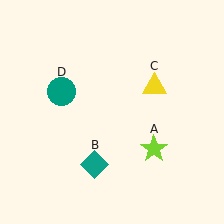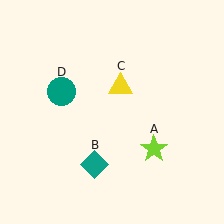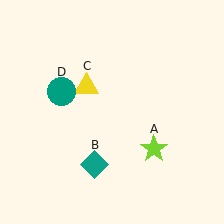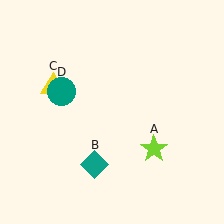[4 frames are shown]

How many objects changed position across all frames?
1 object changed position: yellow triangle (object C).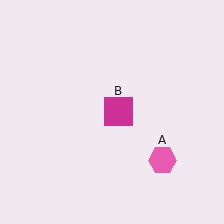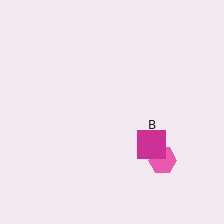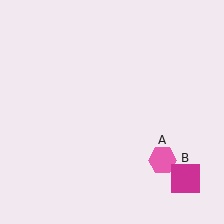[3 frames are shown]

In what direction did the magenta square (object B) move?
The magenta square (object B) moved down and to the right.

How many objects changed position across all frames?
1 object changed position: magenta square (object B).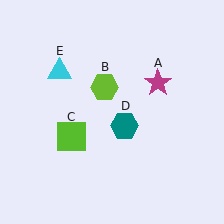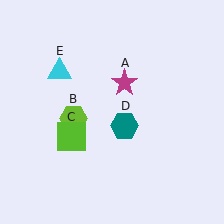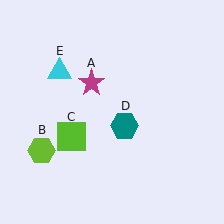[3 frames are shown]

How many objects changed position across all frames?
2 objects changed position: magenta star (object A), lime hexagon (object B).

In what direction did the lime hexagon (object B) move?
The lime hexagon (object B) moved down and to the left.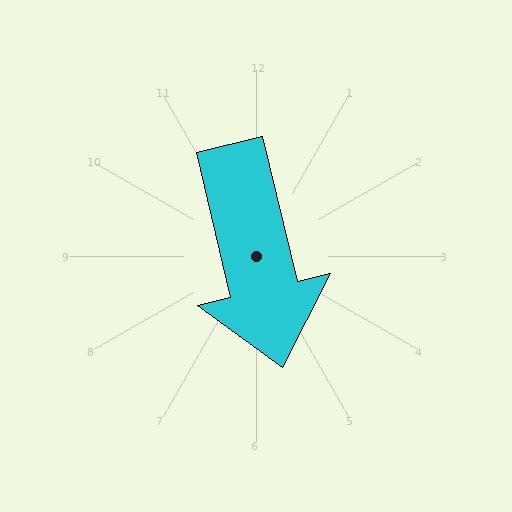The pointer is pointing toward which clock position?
Roughly 6 o'clock.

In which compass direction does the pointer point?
South.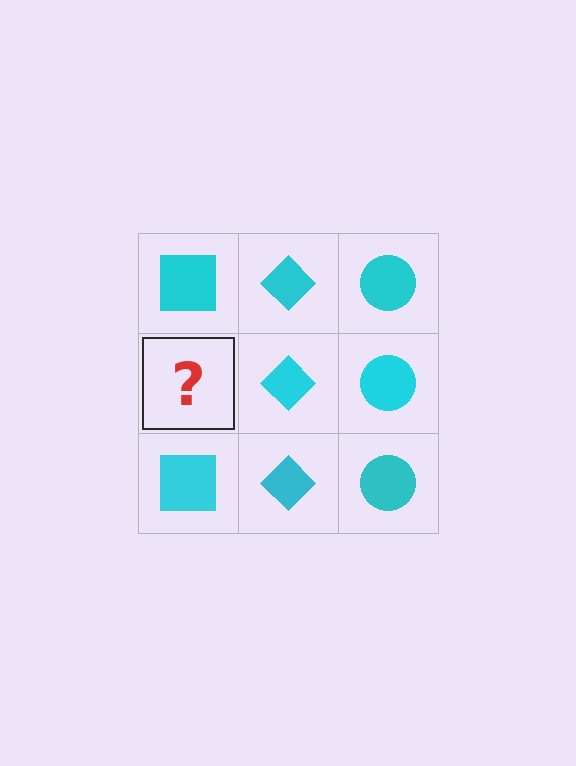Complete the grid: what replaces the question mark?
The question mark should be replaced with a cyan square.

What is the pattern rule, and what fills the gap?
The rule is that each column has a consistent shape. The gap should be filled with a cyan square.